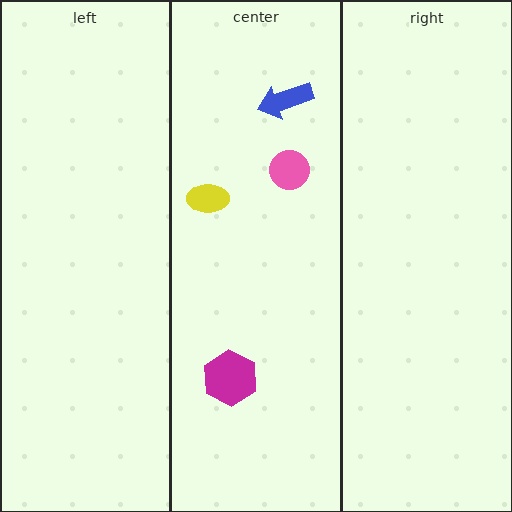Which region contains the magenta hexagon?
The center region.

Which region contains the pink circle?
The center region.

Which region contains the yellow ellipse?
The center region.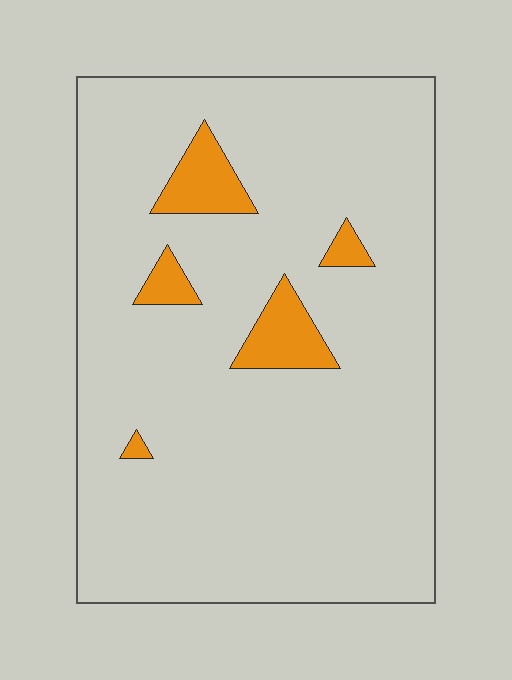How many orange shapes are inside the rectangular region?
5.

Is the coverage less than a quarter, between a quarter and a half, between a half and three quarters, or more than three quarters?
Less than a quarter.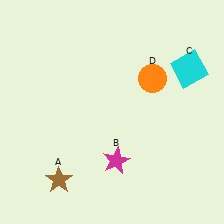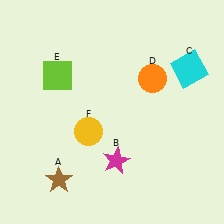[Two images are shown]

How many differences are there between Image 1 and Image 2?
There are 2 differences between the two images.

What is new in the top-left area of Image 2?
A lime square (E) was added in the top-left area of Image 2.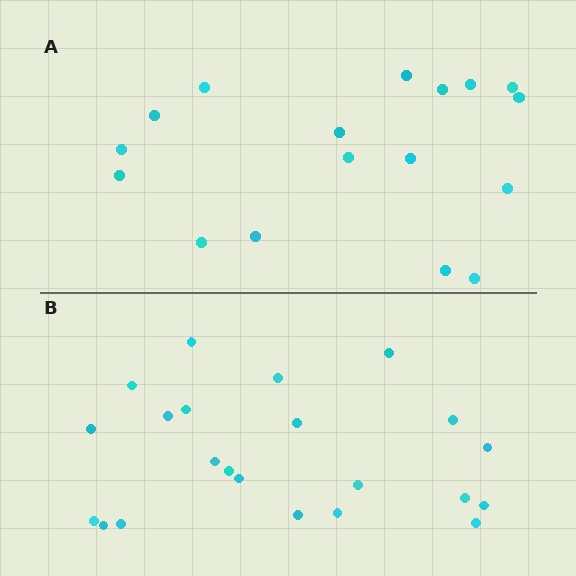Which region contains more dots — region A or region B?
Region B (the bottom region) has more dots.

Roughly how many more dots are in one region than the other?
Region B has about 5 more dots than region A.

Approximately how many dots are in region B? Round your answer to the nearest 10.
About 20 dots. (The exact count is 22, which rounds to 20.)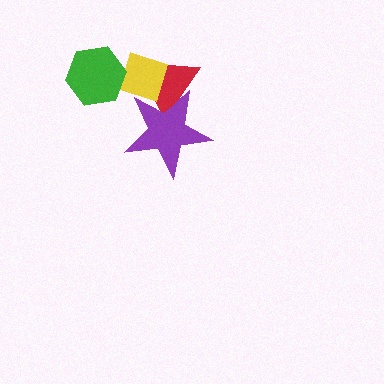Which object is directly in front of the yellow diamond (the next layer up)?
The green hexagon is directly in front of the yellow diamond.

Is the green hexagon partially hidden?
No, no other shape covers it.